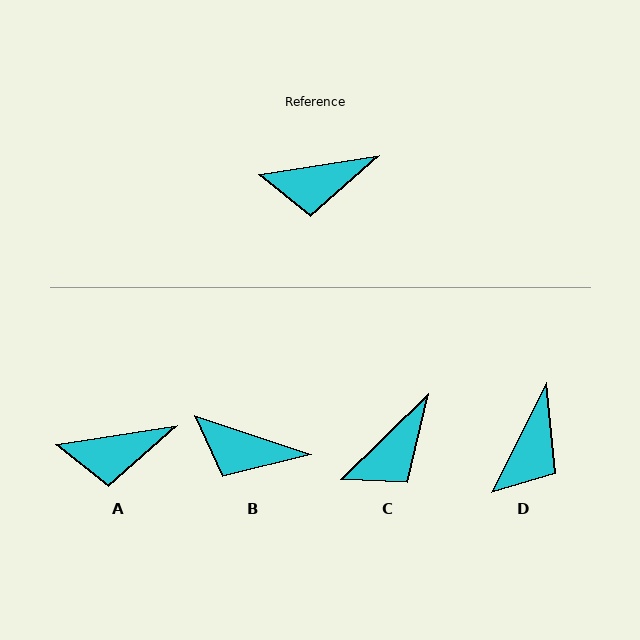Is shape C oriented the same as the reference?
No, it is off by about 36 degrees.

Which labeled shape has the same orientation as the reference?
A.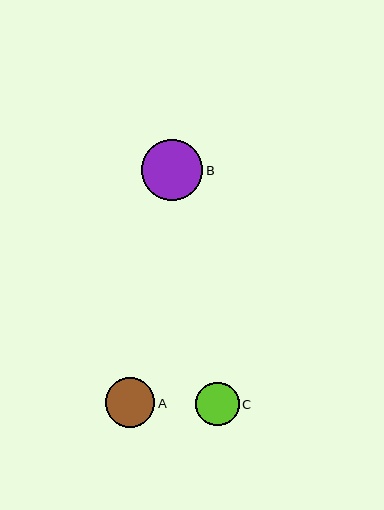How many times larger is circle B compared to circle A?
Circle B is approximately 1.2 times the size of circle A.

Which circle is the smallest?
Circle C is the smallest with a size of approximately 43 pixels.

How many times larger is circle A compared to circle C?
Circle A is approximately 1.2 times the size of circle C.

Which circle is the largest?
Circle B is the largest with a size of approximately 61 pixels.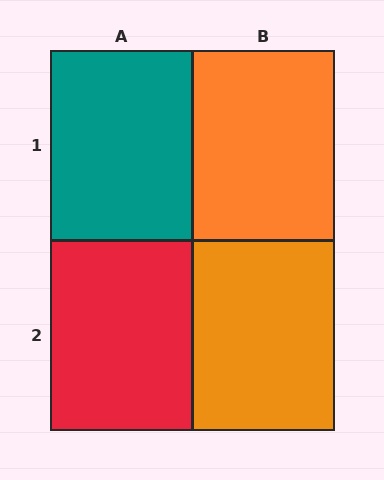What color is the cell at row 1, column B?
Orange.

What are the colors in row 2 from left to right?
Red, orange.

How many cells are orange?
2 cells are orange.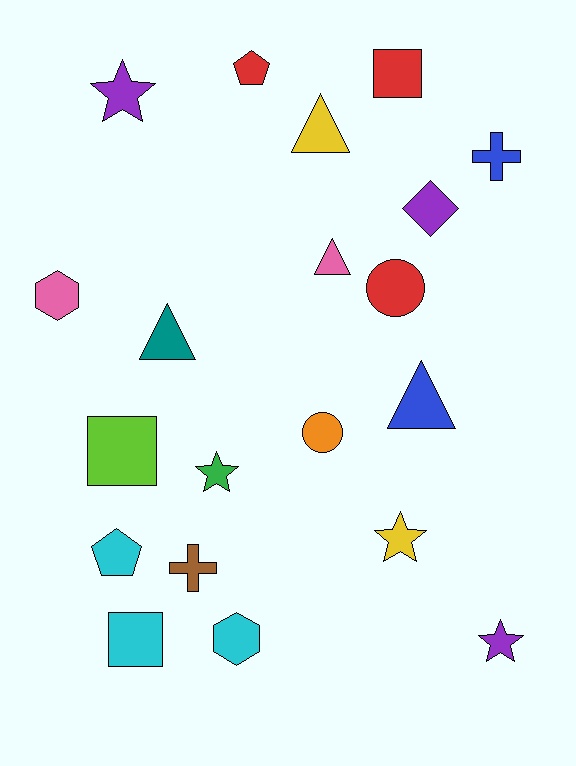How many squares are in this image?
There are 3 squares.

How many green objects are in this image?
There is 1 green object.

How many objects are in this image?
There are 20 objects.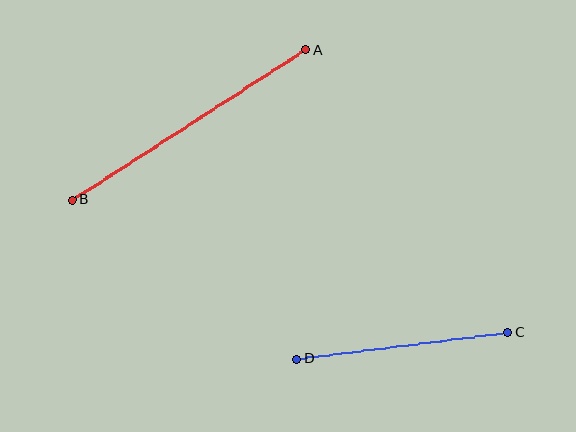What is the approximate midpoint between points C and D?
The midpoint is at approximately (402, 346) pixels.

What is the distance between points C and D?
The distance is approximately 213 pixels.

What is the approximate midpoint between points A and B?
The midpoint is at approximately (189, 125) pixels.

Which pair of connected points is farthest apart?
Points A and B are farthest apart.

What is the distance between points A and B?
The distance is approximately 278 pixels.